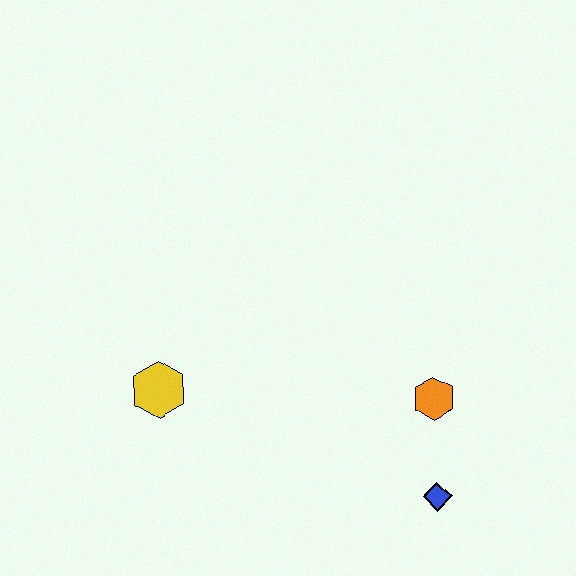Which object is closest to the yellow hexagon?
The orange hexagon is closest to the yellow hexagon.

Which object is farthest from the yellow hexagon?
The blue diamond is farthest from the yellow hexagon.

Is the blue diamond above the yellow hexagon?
No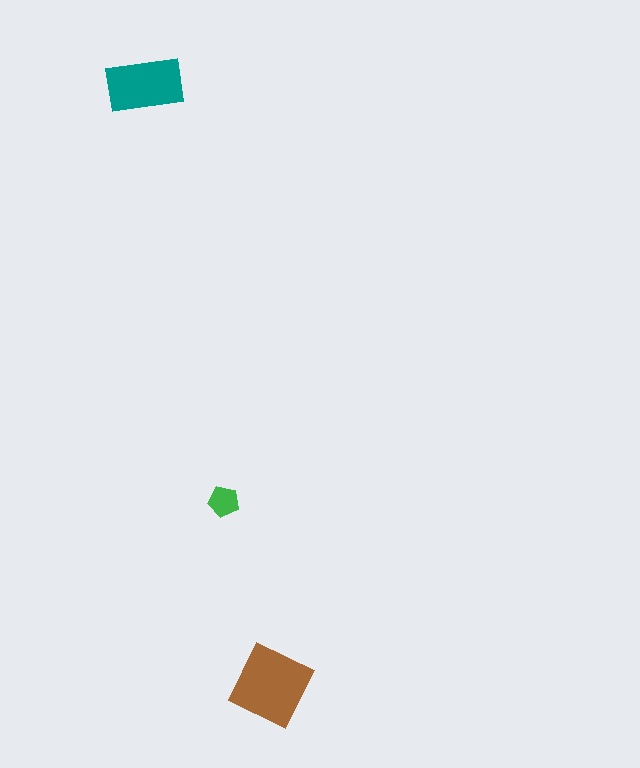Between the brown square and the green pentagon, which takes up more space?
The brown square.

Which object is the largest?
The brown square.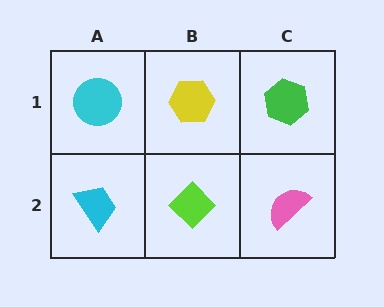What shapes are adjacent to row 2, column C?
A green hexagon (row 1, column C), a lime diamond (row 2, column B).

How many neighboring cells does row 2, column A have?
2.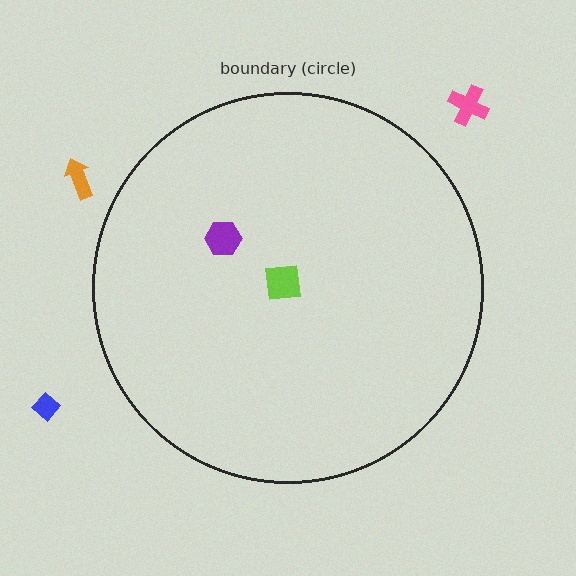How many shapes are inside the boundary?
2 inside, 3 outside.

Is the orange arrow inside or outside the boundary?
Outside.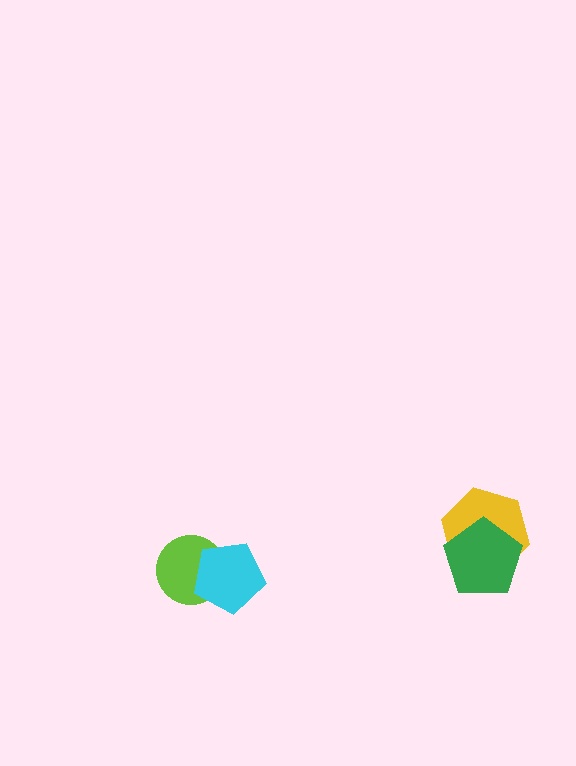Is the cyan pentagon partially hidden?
No, no other shape covers it.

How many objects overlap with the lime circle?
1 object overlaps with the lime circle.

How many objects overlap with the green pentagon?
1 object overlaps with the green pentagon.